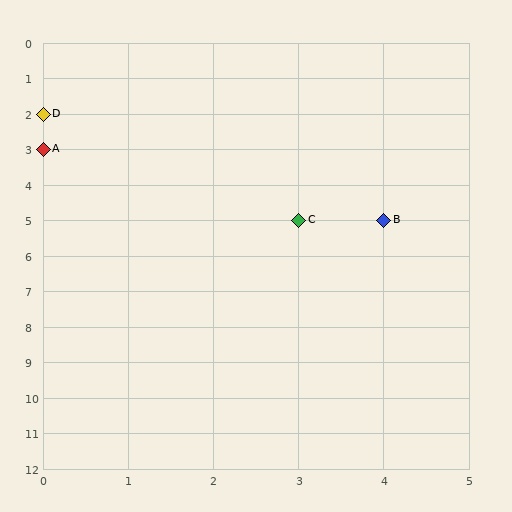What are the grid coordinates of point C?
Point C is at grid coordinates (3, 5).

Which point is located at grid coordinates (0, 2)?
Point D is at (0, 2).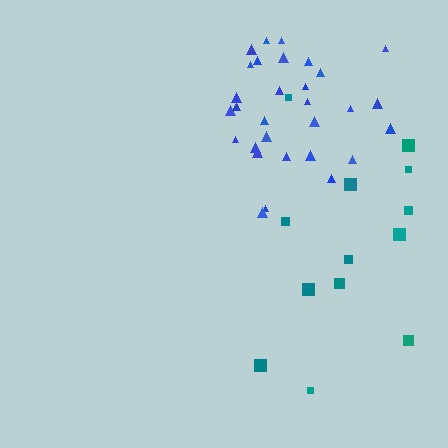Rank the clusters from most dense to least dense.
blue, teal.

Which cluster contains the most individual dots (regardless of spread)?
Blue (31).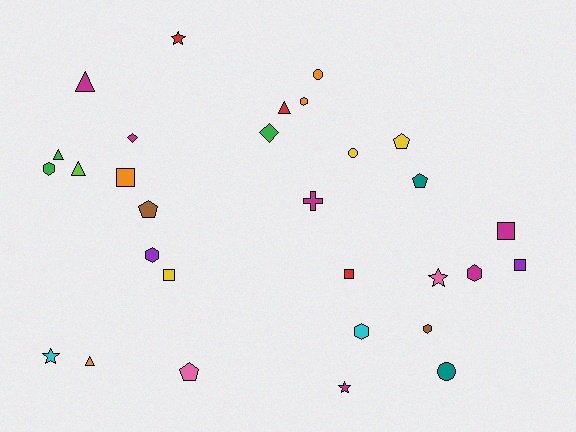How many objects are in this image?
There are 30 objects.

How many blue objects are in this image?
There are no blue objects.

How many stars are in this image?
There are 4 stars.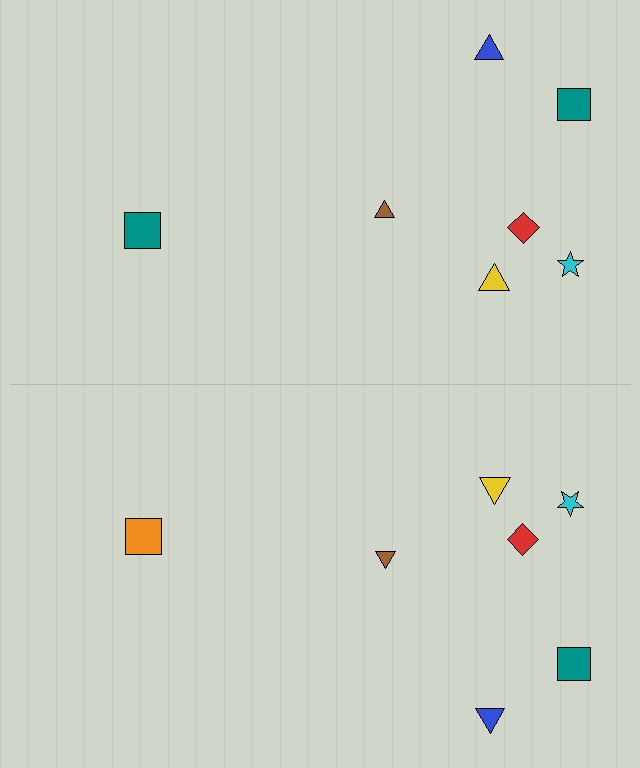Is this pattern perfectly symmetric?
No, the pattern is not perfectly symmetric. The orange square on the bottom side breaks the symmetry — its mirror counterpart is teal.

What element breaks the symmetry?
The orange square on the bottom side breaks the symmetry — its mirror counterpart is teal.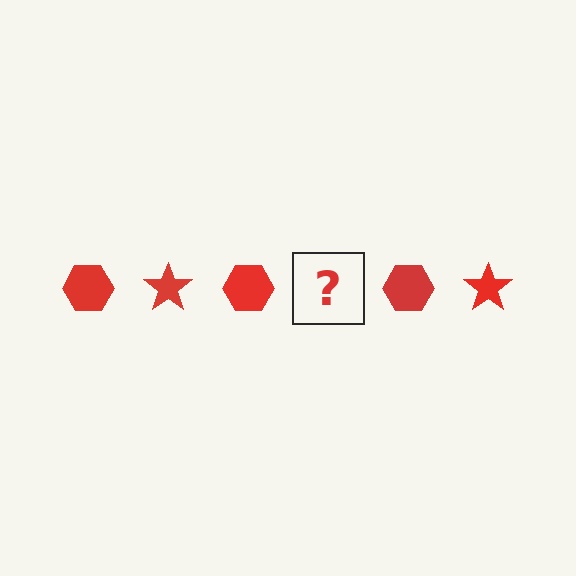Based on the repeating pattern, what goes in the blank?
The blank should be a red star.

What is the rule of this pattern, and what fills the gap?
The rule is that the pattern cycles through hexagon, star shapes in red. The gap should be filled with a red star.